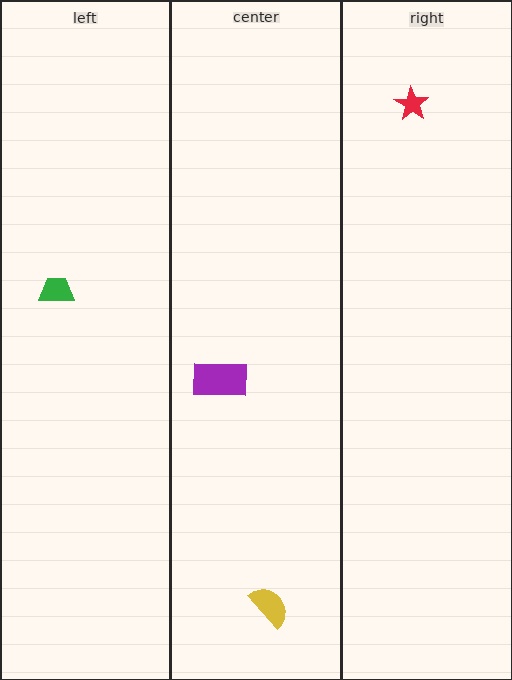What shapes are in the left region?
The green trapezoid.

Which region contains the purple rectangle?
The center region.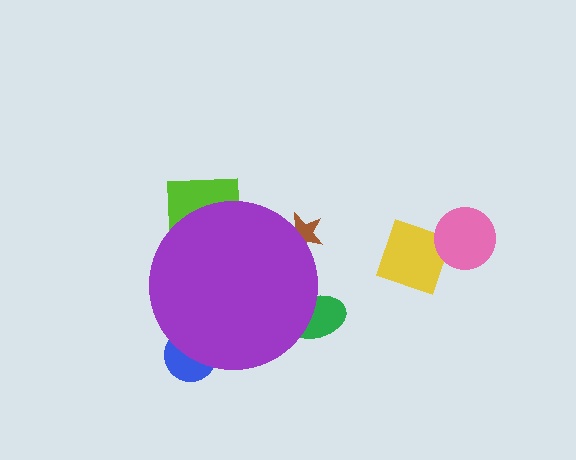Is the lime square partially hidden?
Yes, the lime square is partially hidden behind the purple circle.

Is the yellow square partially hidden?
No, the yellow square is fully visible.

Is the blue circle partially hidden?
Yes, the blue circle is partially hidden behind the purple circle.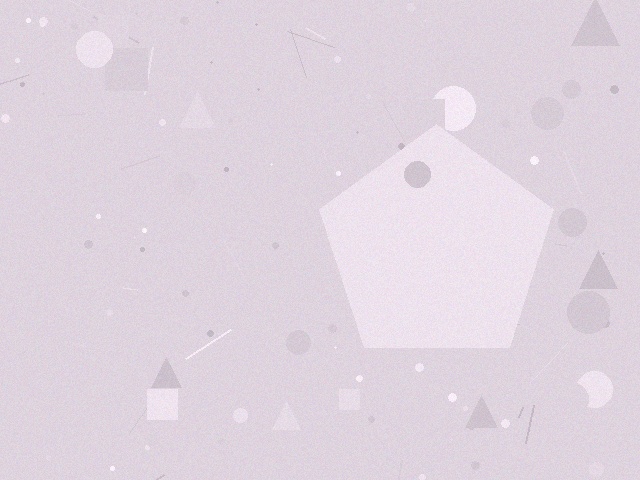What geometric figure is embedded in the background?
A pentagon is embedded in the background.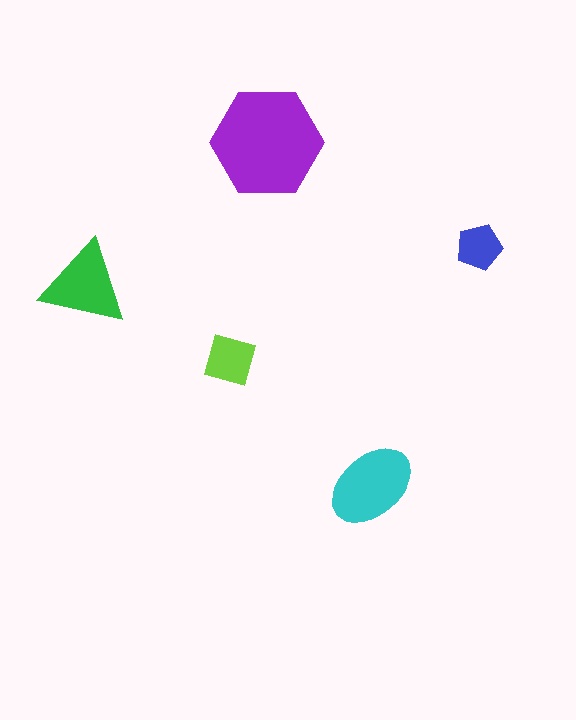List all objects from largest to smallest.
The purple hexagon, the cyan ellipse, the green triangle, the lime diamond, the blue pentagon.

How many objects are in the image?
There are 5 objects in the image.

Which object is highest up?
The purple hexagon is topmost.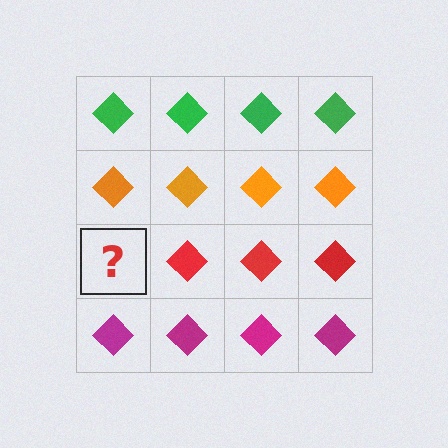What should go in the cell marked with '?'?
The missing cell should contain a red diamond.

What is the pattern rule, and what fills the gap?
The rule is that each row has a consistent color. The gap should be filled with a red diamond.